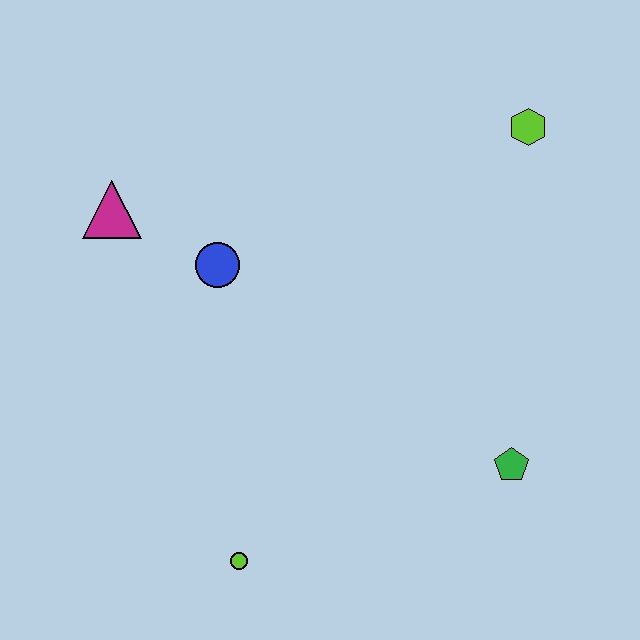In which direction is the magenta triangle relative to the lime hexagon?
The magenta triangle is to the left of the lime hexagon.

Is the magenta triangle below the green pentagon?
No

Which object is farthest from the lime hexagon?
The lime circle is farthest from the lime hexagon.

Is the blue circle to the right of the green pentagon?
No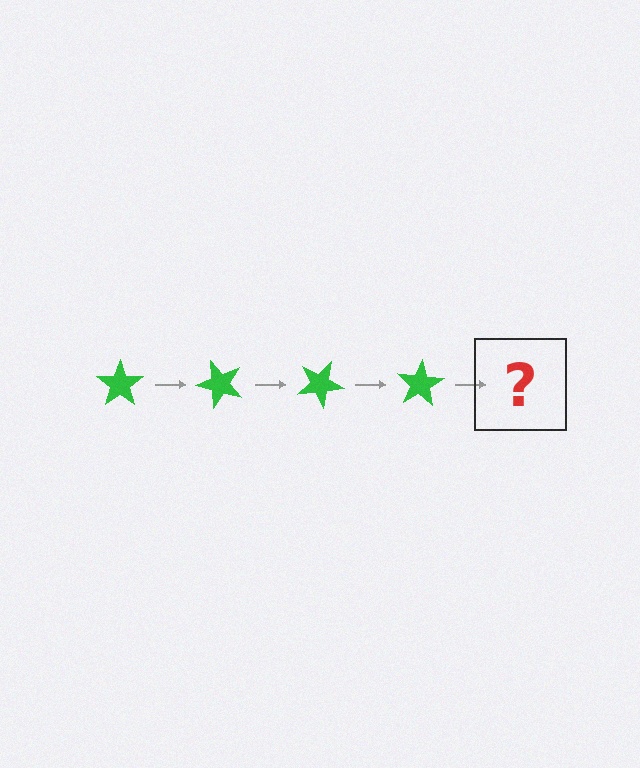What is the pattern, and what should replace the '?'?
The pattern is that the star rotates 50 degrees each step. The '?' should be a green star rotated 200 degrees.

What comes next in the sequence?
The next element should be a green star rotated 200 degrees.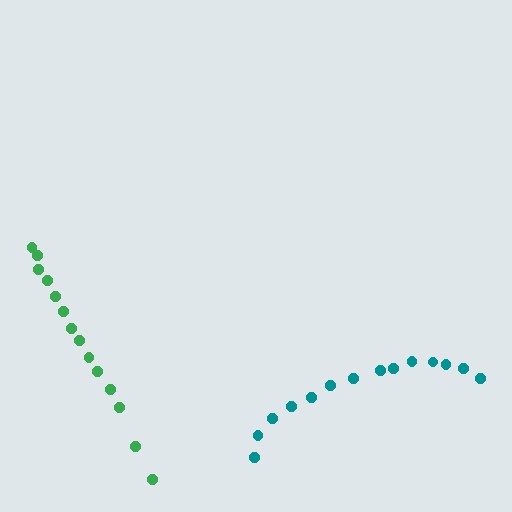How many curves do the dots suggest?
There are 2 distinct paths.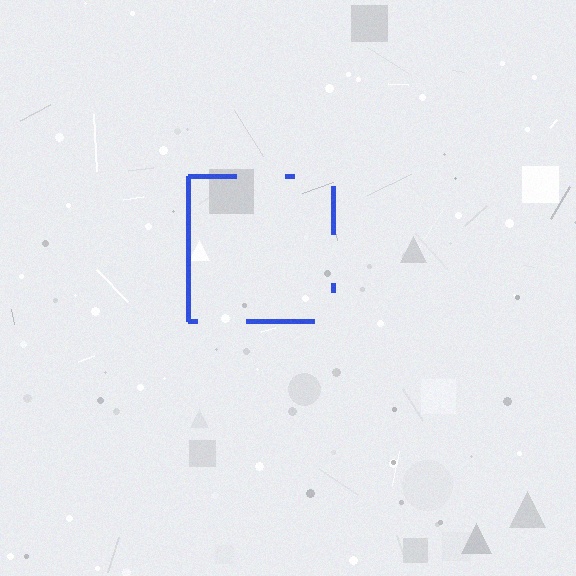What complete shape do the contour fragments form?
The contour fragments form a square.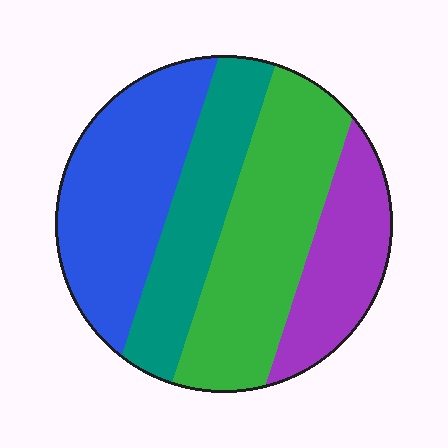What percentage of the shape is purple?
Purple takes up less than a quarter of the shape.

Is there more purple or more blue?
Blue.